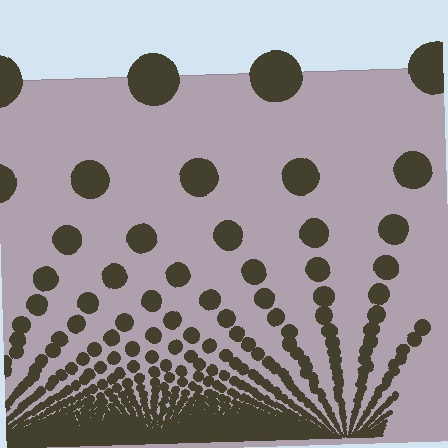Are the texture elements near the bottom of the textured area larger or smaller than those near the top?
Smaller. The gradient is inverted — elements near the bottom are smaller and denser.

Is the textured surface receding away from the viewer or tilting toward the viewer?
The surface appears to tilt toward the viewer. Texture elements get larger and sparser toward the top.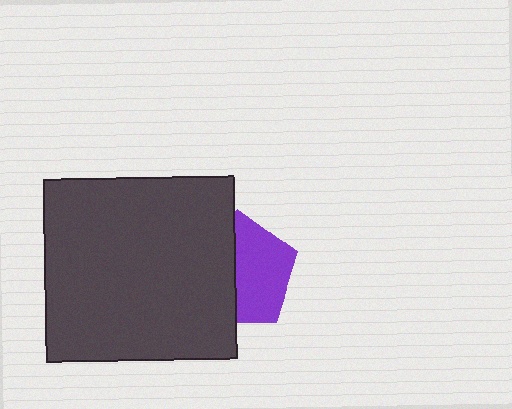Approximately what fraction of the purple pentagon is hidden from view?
Roughly 48% of the purple pentagon is hidden behind the dark gray rectangle.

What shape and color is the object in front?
The object in front is a dark gray rectangle.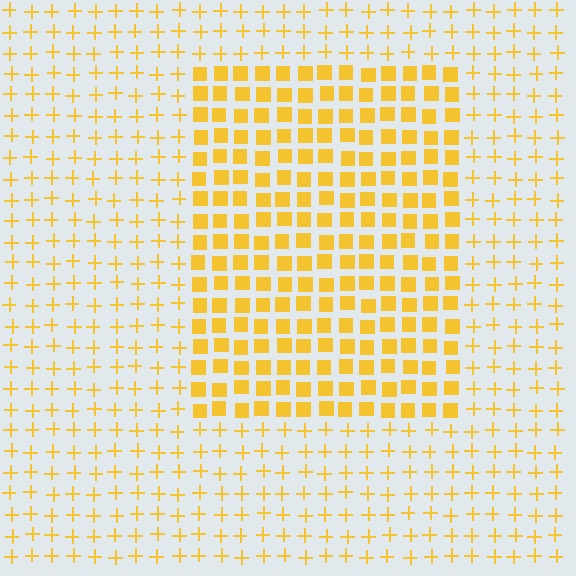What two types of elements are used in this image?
The image uses squares inside the rectangle region and plus signs outside it.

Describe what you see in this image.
The image is filled with small yellow elements arranged in a uniform grid. A rectangle-shaped region contains squares, while the surrounding area contains plus signs. The boundary is defined purely by the change in element shape.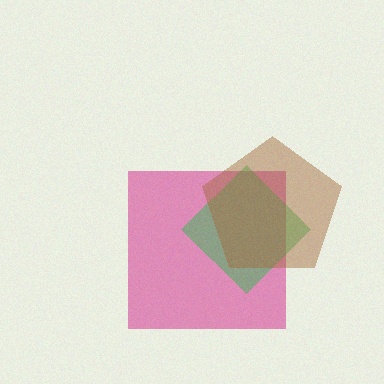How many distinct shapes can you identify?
There are 3 distinct shapes: a magenta square, a green diamond, a brown pentagon.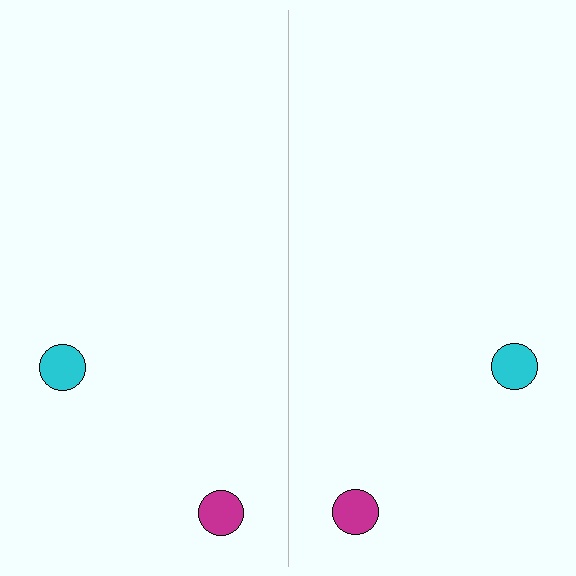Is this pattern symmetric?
Yes, this pattern has bilateral (reflection) symmetry.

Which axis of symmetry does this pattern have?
The pattern has a vertical axis of symmetry running through the center of the image.